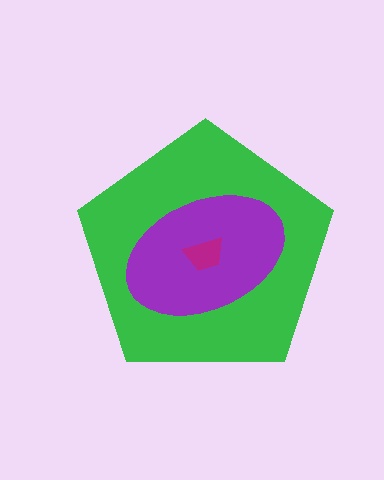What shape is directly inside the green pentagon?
The purple ellipse.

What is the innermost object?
The magenta trapezoid.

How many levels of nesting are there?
3.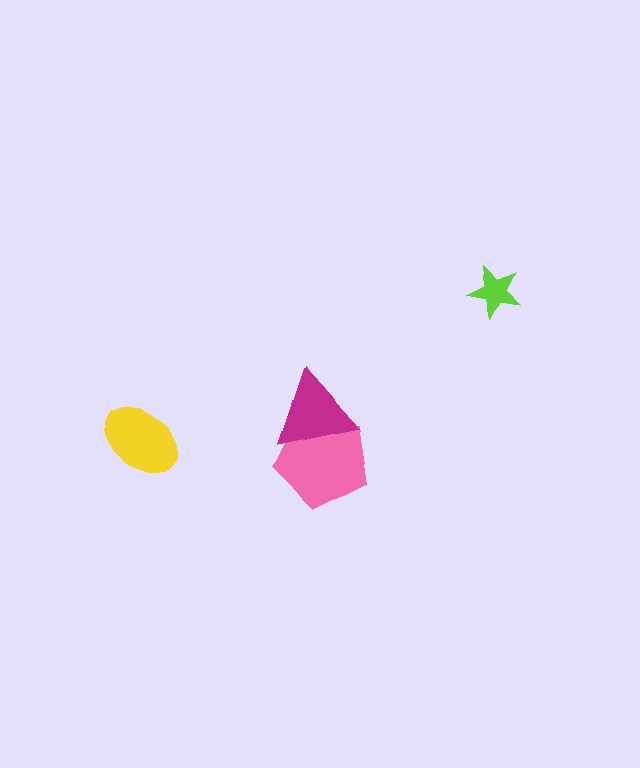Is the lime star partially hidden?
No, no other shape covers it.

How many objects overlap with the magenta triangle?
1 object overlaps with the magenta triangle.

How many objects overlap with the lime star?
0 objects overlap with the lime star.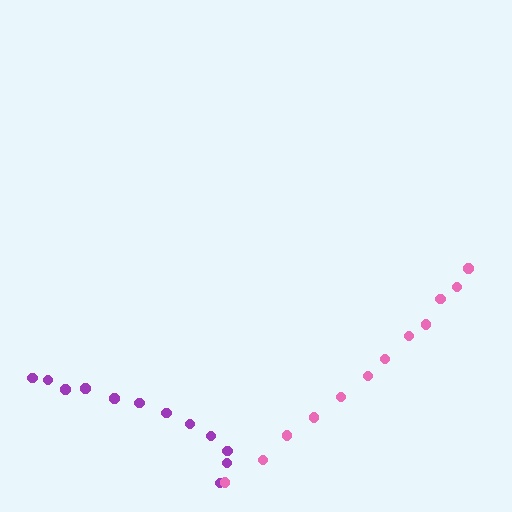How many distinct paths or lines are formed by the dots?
There are 2 distinct paths.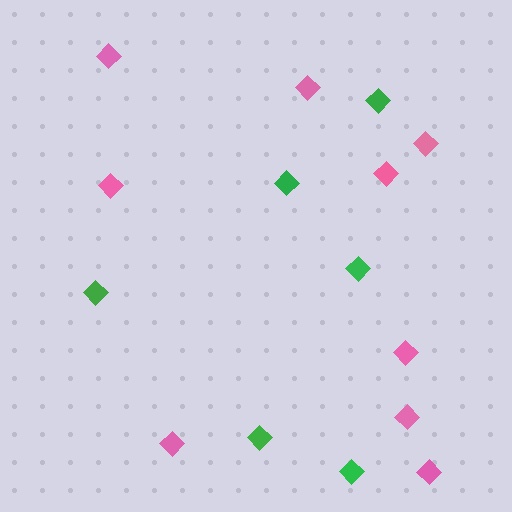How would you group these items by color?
There are 2 groups: one group of pink diamonds (9) and one group of green diamonds (6).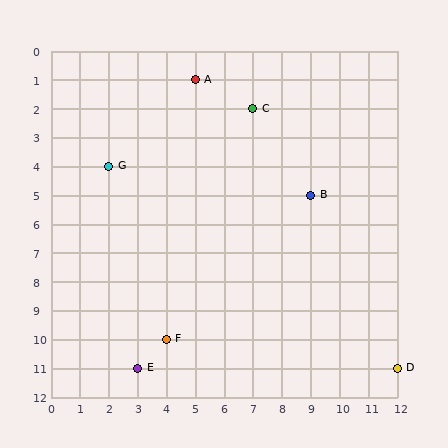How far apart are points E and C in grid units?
Points E and C are 4 columns and 9 rows apart (about 9.8 grid units diagonally).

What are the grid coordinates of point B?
Point B is at grid coordinates (9, 5).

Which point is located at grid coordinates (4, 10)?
Point F is at (4, 10).